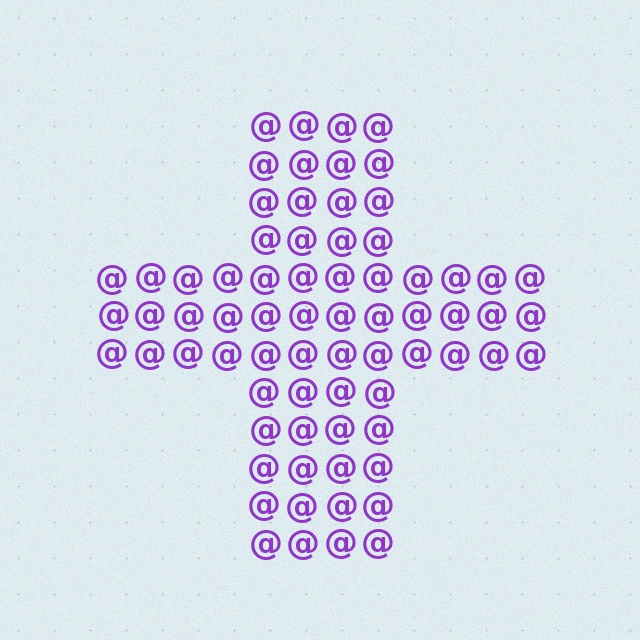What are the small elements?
The small elements are at signs.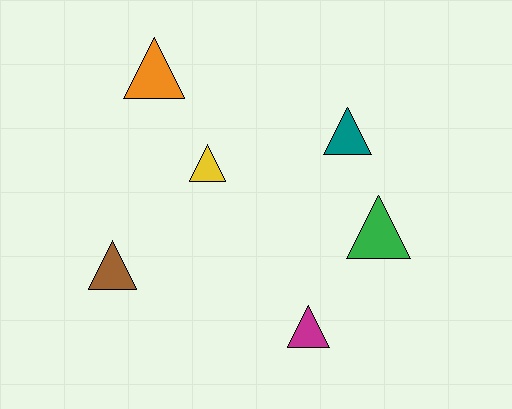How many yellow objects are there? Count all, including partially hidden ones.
There is 1 yellow object.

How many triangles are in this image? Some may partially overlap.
There are 6 triangles.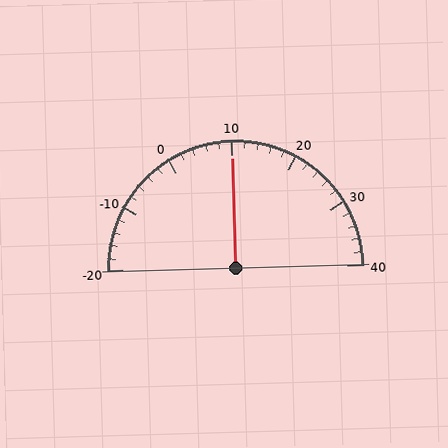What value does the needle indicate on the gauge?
The needle indicates approximately 10.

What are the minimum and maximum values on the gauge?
The gauge ranges from -20 to 40.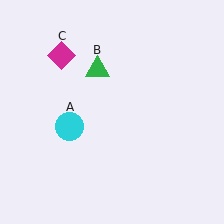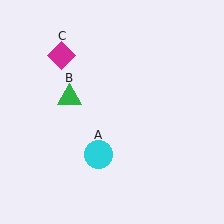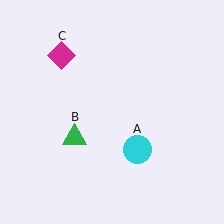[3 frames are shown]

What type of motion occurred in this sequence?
The cyan circle (object A), green triangle (object B) rotated counterclockwise around the center of the scene.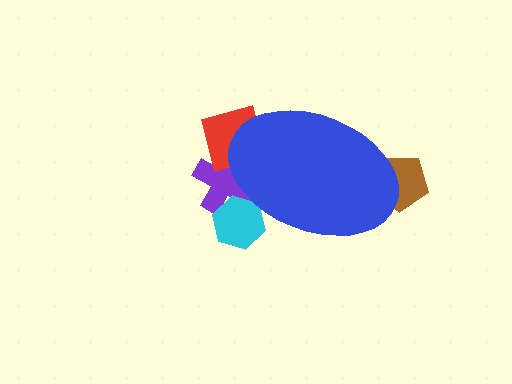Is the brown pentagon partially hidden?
Yes, the brown pentagon is partially hidden behind the blue ellipse.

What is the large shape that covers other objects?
A blue ellipse.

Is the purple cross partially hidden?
Yes, the purple cross is partially hidden behind the blue ellipse.